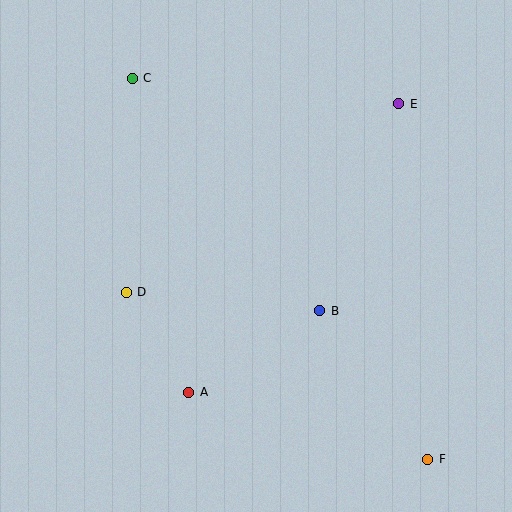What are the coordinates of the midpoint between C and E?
The midpoint between C and E is at (265, 91).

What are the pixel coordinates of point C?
Point C is at (132, 78).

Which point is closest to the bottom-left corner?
Point A is closest to the bottom-left corner.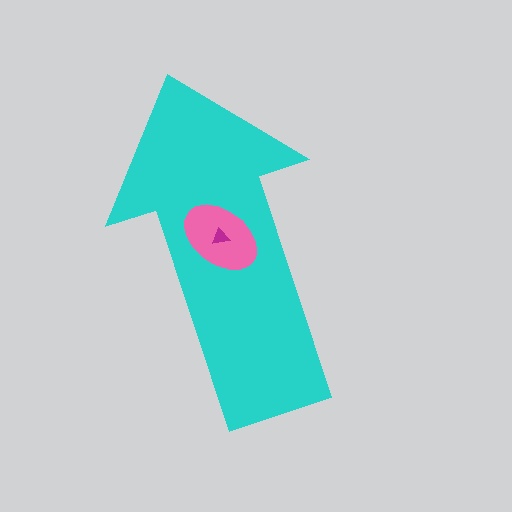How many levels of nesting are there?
3.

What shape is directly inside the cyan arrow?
The pink ellipse.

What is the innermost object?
The magenta triangle.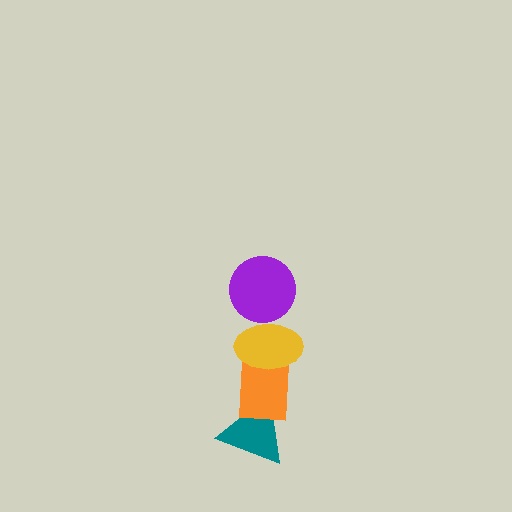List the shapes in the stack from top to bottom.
From top to bottom: the purple circle, the yellow ellipse, the orange rectangle, the teal triangle.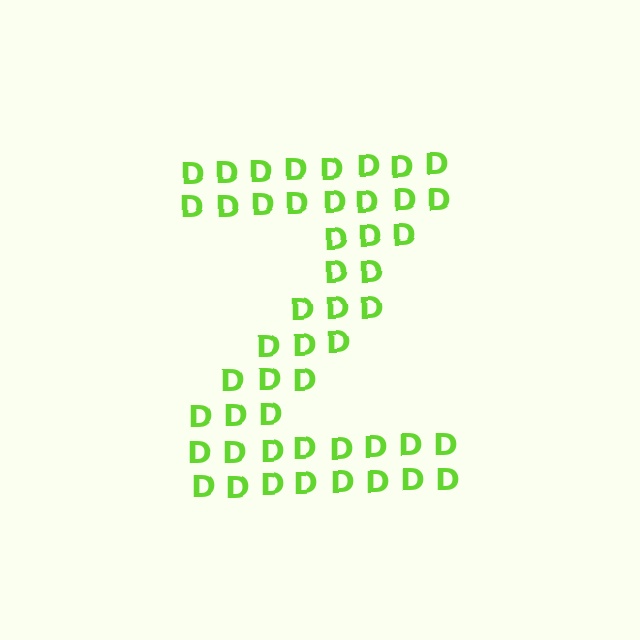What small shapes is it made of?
It is made of small letter D's.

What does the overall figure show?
The overall figure shows the letter Z.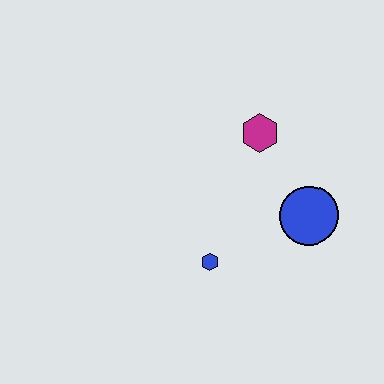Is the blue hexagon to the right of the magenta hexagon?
No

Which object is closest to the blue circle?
The magenta hexagon is closest to the blue circle.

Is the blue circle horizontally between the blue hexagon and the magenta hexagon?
No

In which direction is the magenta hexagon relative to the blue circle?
The magenta hexagon is above the blue circle.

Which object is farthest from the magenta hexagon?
The blue hexagon is farthest from the magenta hexagon.